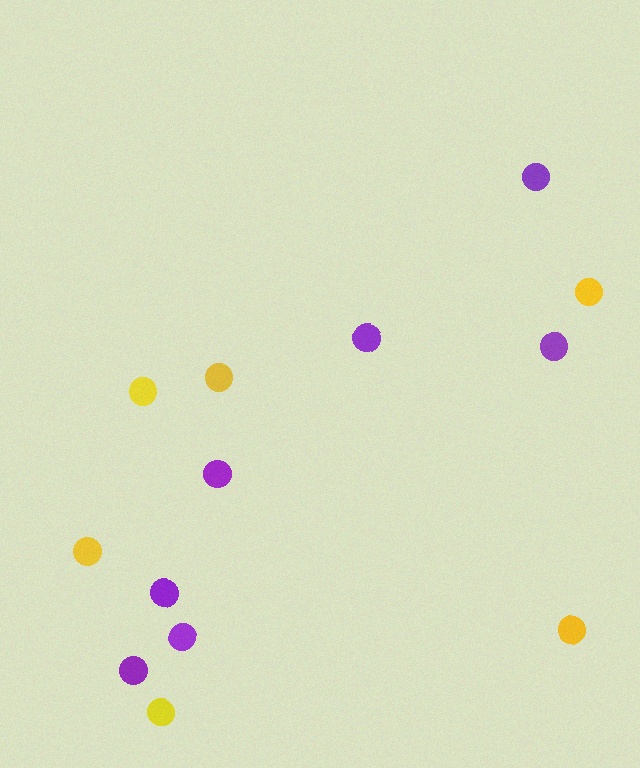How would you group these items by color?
There are 2 groups: one group of yellow circles (6) and one group of purple circles (7).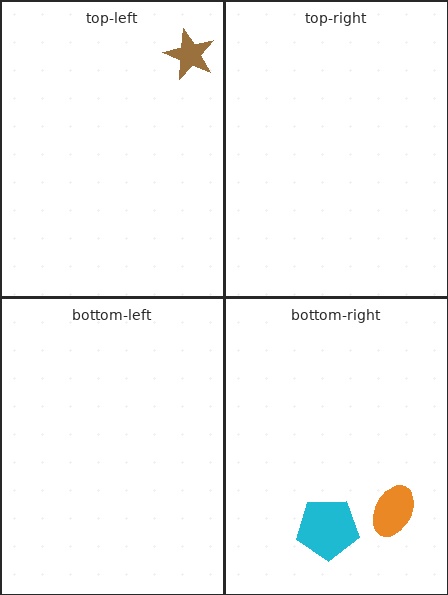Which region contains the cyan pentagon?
The bottom-right region.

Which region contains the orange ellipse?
The bottom-right region.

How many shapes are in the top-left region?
1.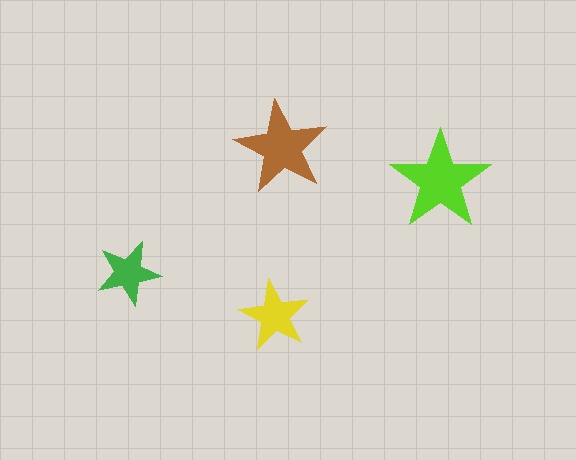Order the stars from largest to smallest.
the lime one, the brown one, the yellow one, the green one.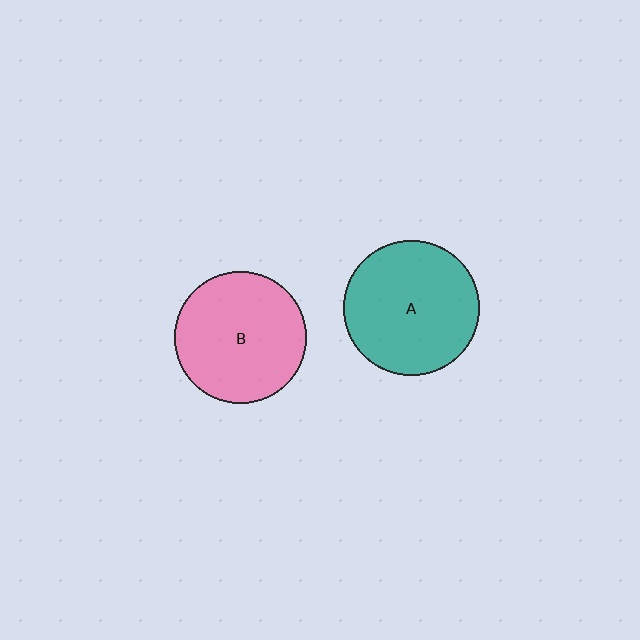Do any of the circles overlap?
No, none of the circles overlap.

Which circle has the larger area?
Circle A (teal).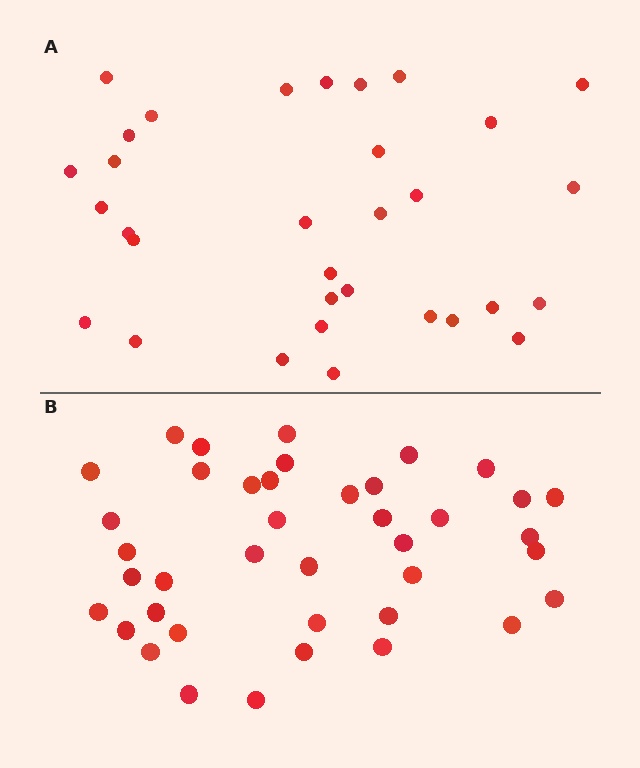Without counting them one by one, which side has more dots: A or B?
Region B (the bottom region) has more dots.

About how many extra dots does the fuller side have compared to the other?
Region B has roughly 8 or so more dots than region A.